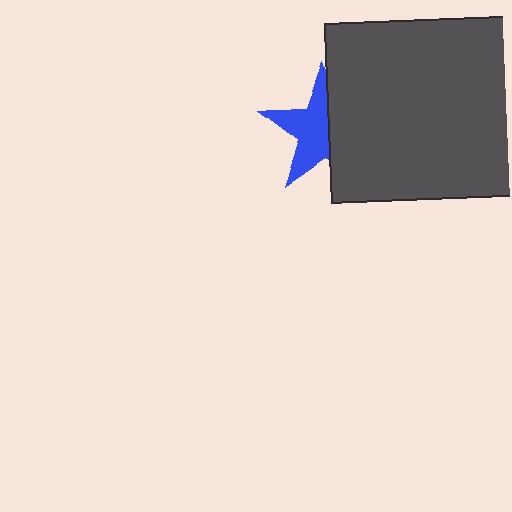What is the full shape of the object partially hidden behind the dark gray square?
The partially hidden object is a blue star.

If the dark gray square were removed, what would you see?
You would see the complete blue star.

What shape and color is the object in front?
The object in front is a dark gray square.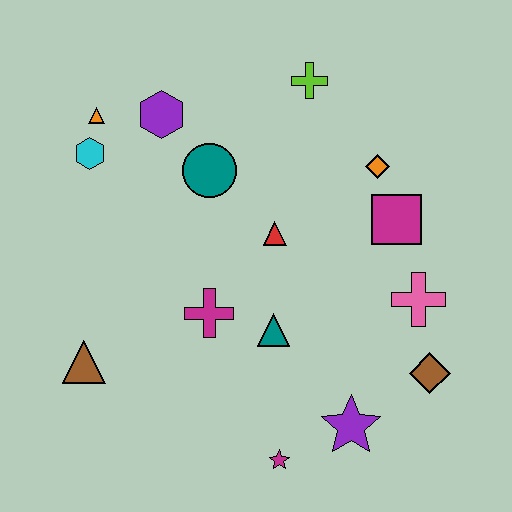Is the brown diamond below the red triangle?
Yes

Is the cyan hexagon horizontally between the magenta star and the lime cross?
No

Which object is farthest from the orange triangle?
The brown diamond is farthest from the orange triangle.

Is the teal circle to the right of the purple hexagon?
Yes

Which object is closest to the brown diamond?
The pink cross is closest to the brown diamond.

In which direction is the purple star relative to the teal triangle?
The purple star is below the teal triangle.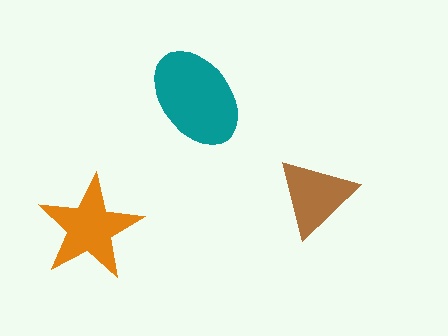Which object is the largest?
The teal ellipse.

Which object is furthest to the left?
The orange star is leftmost.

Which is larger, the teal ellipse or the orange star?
The teal ellipse.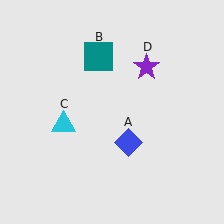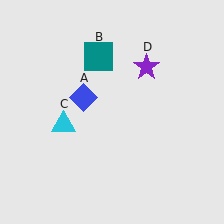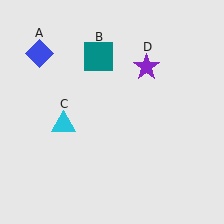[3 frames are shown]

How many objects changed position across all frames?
1 object changed position: blue diamond (object A).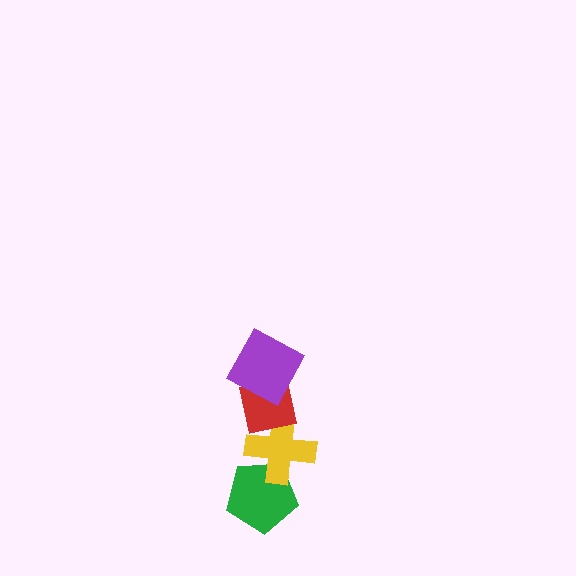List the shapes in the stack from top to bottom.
From top to bottom: the purple square, the red square, the yellow cross, the green pentagon.